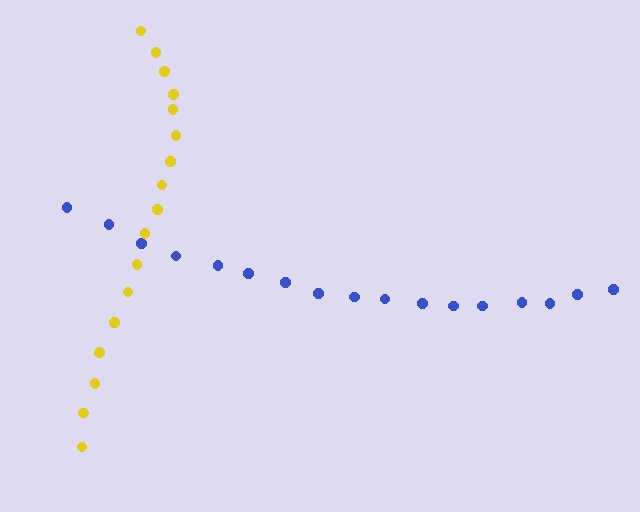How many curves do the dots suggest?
There are 2 distinct paths.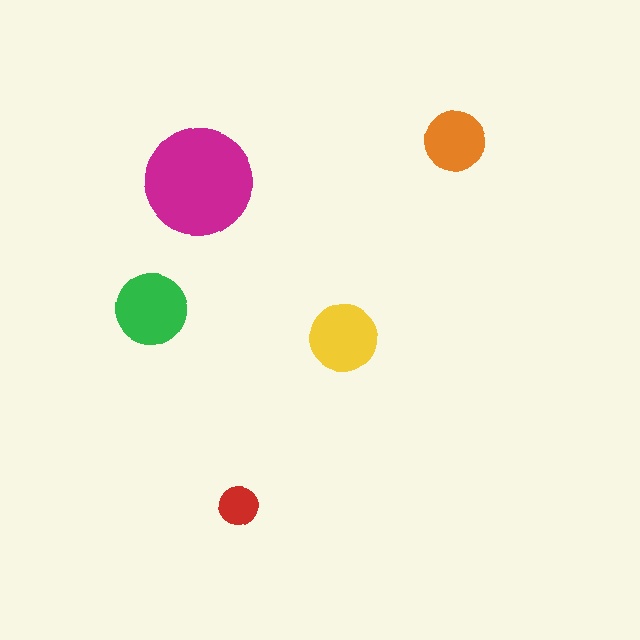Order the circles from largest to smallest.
the magenta one, the green one, the yellow one, the orange one, the red one.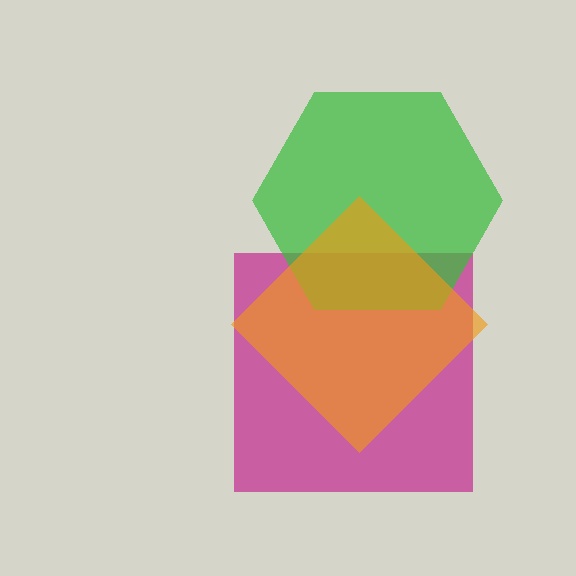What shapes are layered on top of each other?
The layered shapes are: a magenta square, a green hexagon, an orange diamond.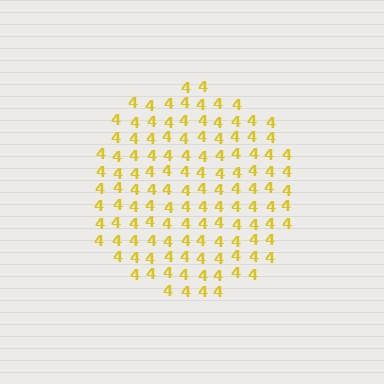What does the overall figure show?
The overall figure shows a circle.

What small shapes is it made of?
It is made of small digit 4's.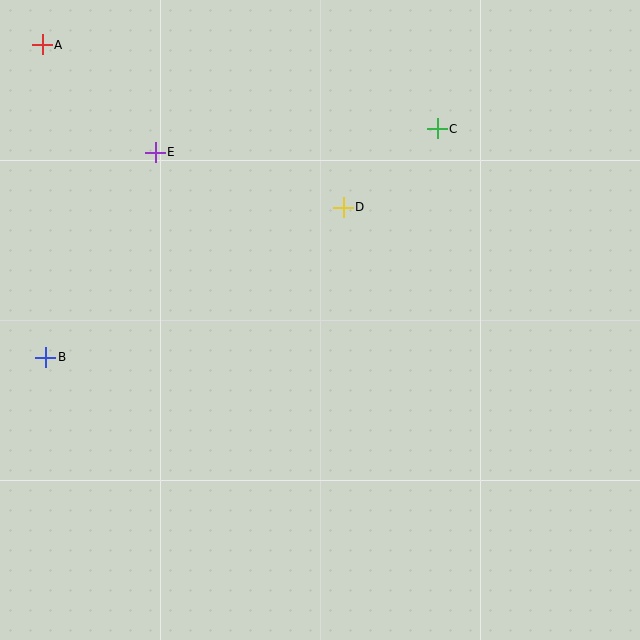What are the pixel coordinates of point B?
Point B is at (46, 357).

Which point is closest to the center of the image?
Point D at (343, 207) is closest to the center.